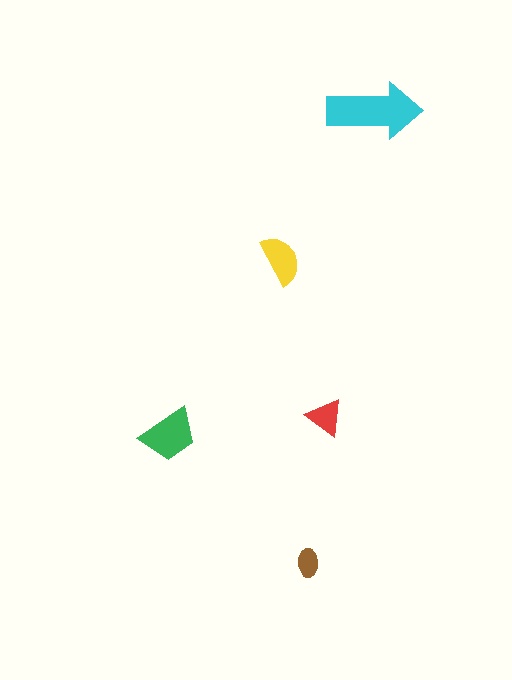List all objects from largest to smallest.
The cyan arrow, the green trapezoid, the yellow semicircle, the red triangle, the brown ellipse.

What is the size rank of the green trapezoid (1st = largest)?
2nd.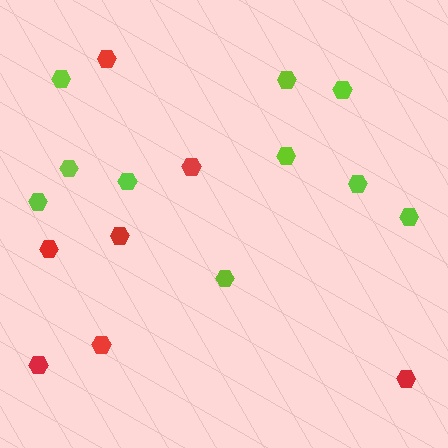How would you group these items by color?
There are 2 groups: one group of lime hexagons (10) and one group of red hexagons (7).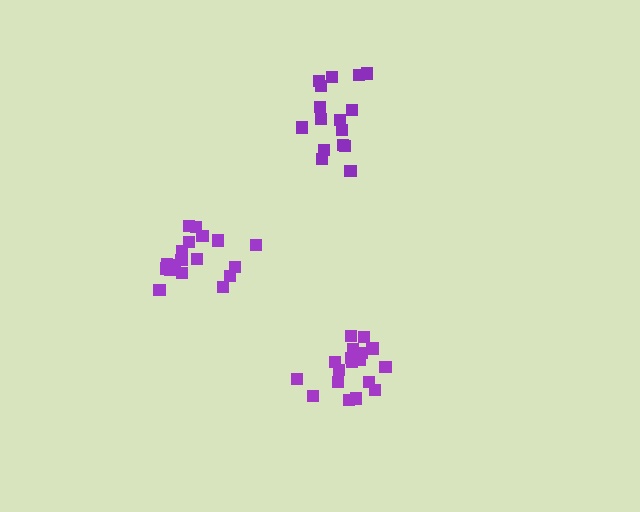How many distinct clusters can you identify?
There are 3 distinct clusters.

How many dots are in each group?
Group 1: 19 dots, Group 2: 18 dots, Group 3: 16 dots (53 total).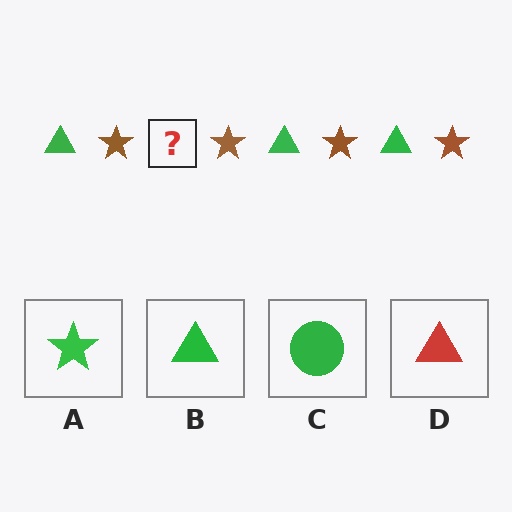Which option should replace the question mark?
Option B.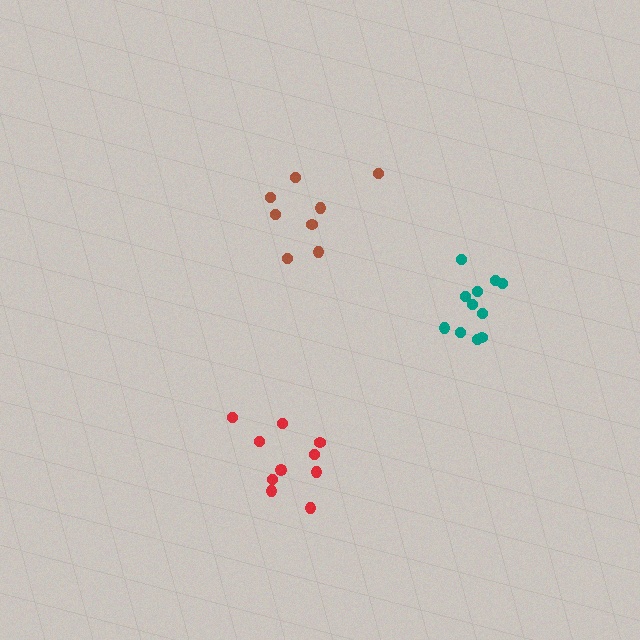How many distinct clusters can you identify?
There are 3 distinct clusters.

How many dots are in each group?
Group 1: 10 dots, Group 2: 11 dots, Group 3: 8 dots (29 total).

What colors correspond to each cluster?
The clusters are colored: red, teal, brown.